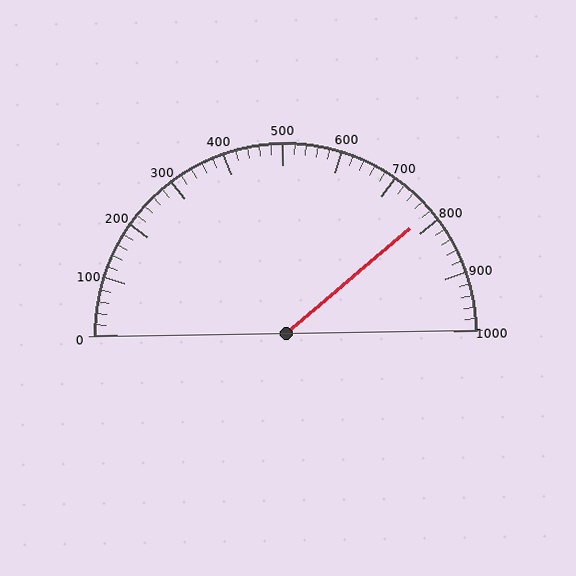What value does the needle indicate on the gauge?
The needle indicates approximately 780.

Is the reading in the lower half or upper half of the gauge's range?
The reading is in the upper half of the range (0 to 1000).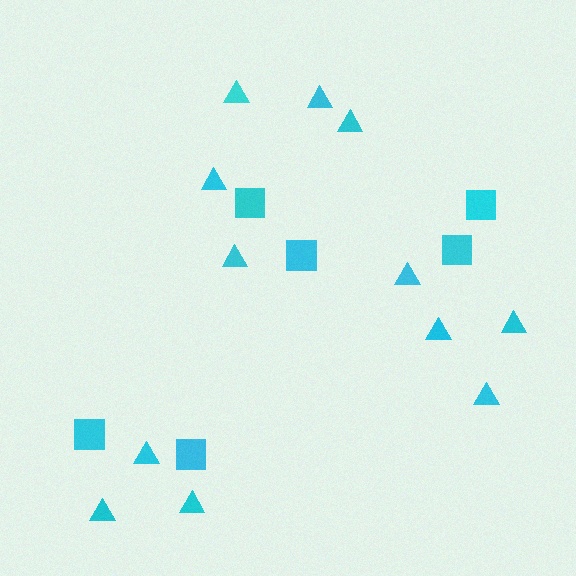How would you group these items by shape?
There are 2 groups: one group of triangles (12) and one group of squares (6).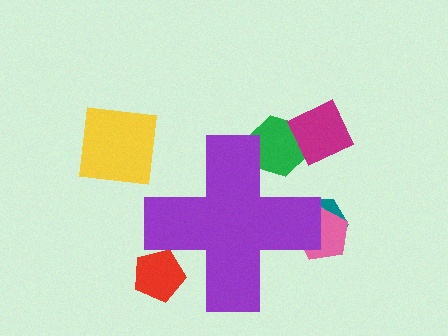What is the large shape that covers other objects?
A purple cross.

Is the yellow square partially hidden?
No, the yellow square is fully visible.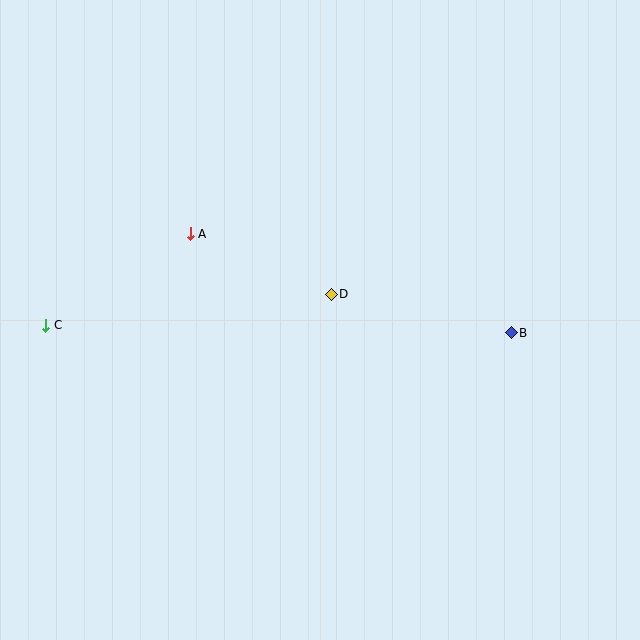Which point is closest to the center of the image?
Point D at (331, 294) is closest to the center.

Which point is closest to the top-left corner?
Point A is closest to the top-left corner.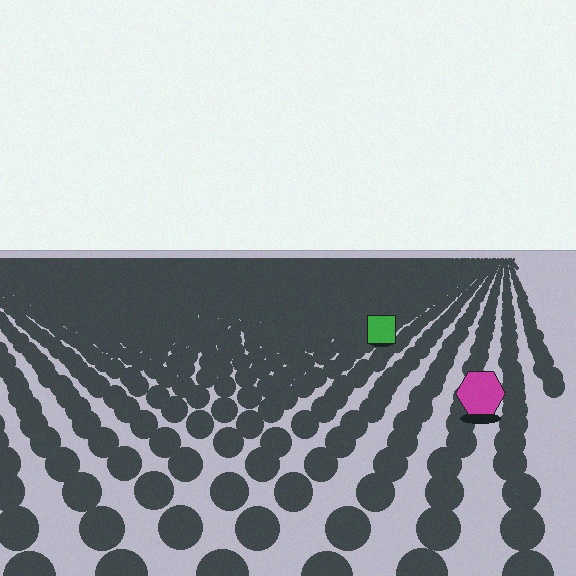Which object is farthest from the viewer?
The green square is farthest from the viewer. It appears smaller and the ground texture around it is denser.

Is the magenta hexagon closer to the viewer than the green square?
Yes. The magenta hexagon is closer — you can tell from the texture gradient: the ground texture is coarser near it.